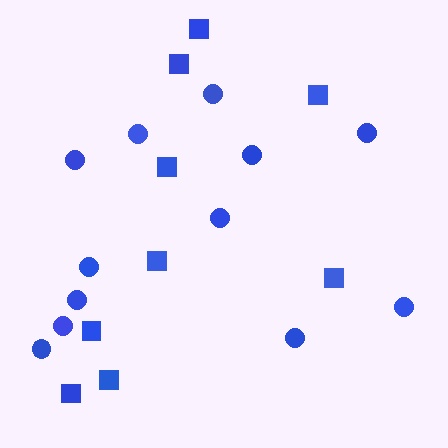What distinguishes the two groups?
There are 2 groups: one group of squares (9) and one group of circles (12).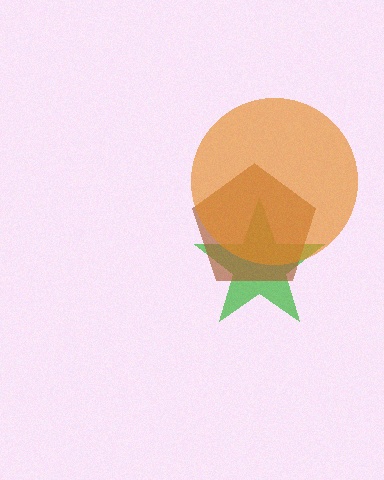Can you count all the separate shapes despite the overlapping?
Yes, there are 3 separate shapes.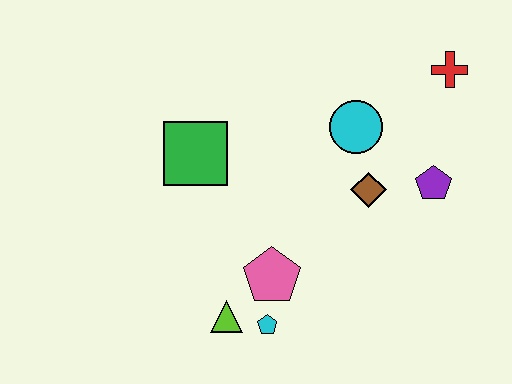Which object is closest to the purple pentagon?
The brown diamond is closest to the purple pentagon.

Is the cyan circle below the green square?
No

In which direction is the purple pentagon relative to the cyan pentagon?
The purple pentagon is to the right of the cyan pentagon.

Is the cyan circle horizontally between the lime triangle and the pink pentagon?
No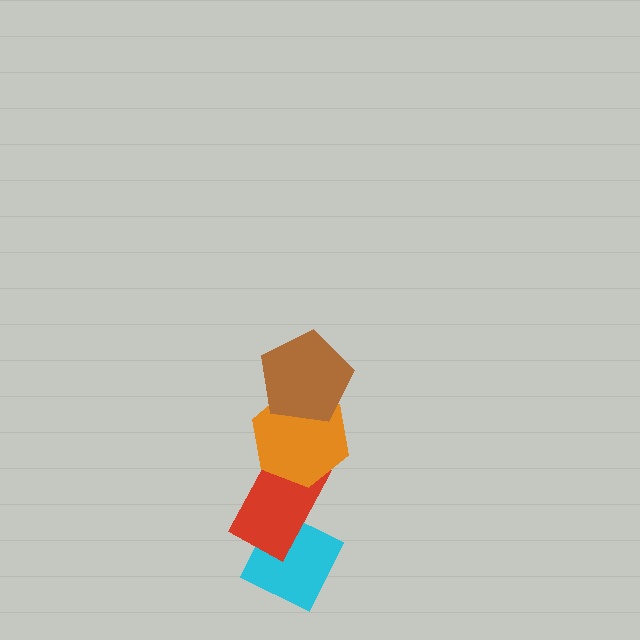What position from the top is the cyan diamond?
The cyan diamond is 4th from the top.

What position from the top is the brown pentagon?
The brown pentagon is 1st from the top.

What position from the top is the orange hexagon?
The orange hexagon is 2nd from the top.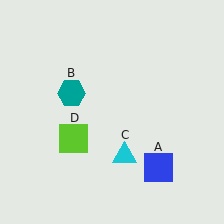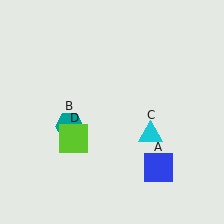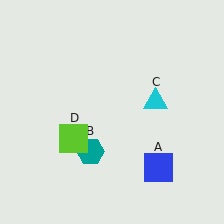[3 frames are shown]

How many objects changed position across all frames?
2 objects changed position: teal hexagon (object B), cyan triangle (object C).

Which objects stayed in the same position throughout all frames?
Blue square (object A) and lime square (object D) remained stationary.